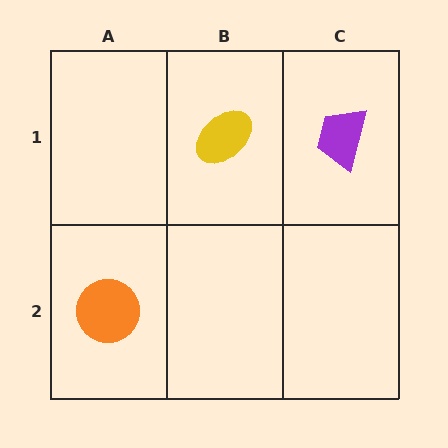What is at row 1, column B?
A yellow ellipse.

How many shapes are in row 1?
2 shapes.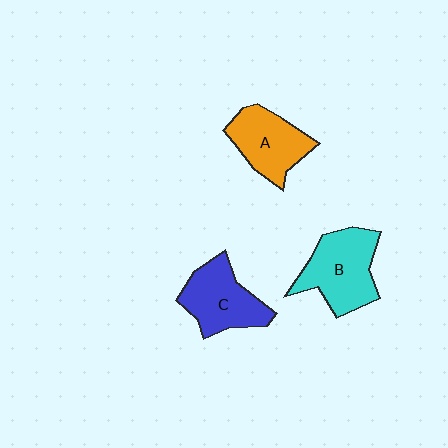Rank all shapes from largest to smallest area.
From largest to smallest: B (cyan), C (blue), A (orange).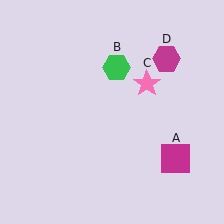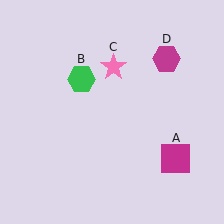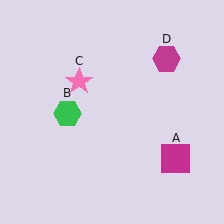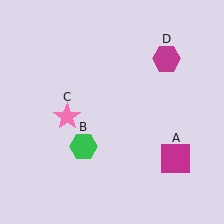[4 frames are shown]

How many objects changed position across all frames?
2 objects changed position: green hexagon (object B), pink star (object C).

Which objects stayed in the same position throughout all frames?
Magenta square (object A) and magenta hexagon (object D) remained stationary.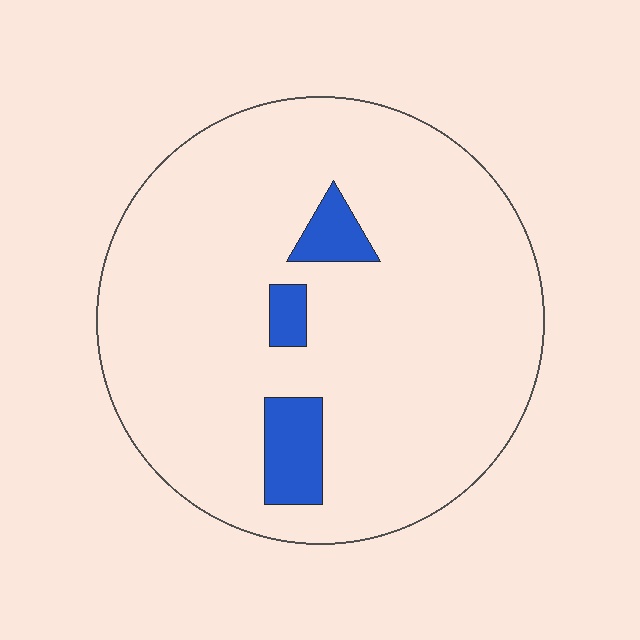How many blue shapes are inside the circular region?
3.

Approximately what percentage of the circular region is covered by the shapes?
Approximately 10%.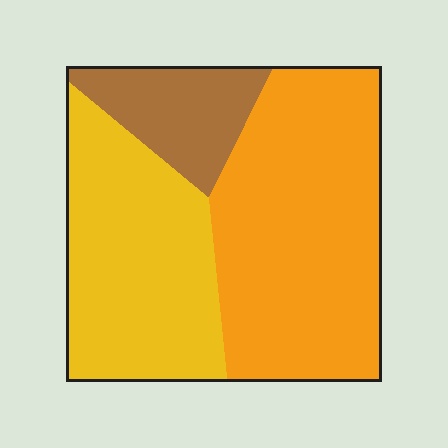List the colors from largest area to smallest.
From largest to smallest: orange, yellow, brown.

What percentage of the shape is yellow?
Yellow covers 37% of the shape.